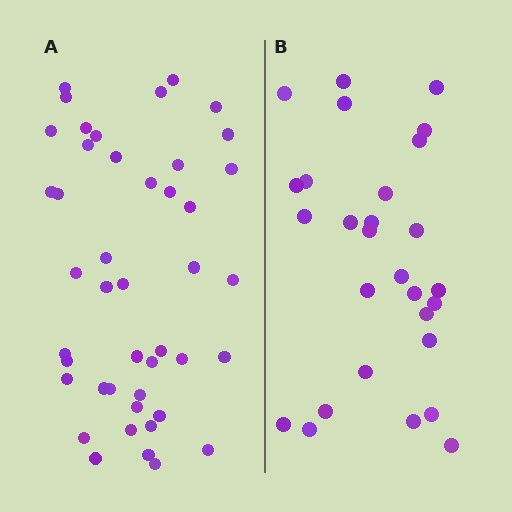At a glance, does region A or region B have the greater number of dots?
Region A (the left region) has more dots.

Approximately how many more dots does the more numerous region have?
Region A has approximately 15 more dots than region B.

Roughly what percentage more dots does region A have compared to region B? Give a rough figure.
About 55% more.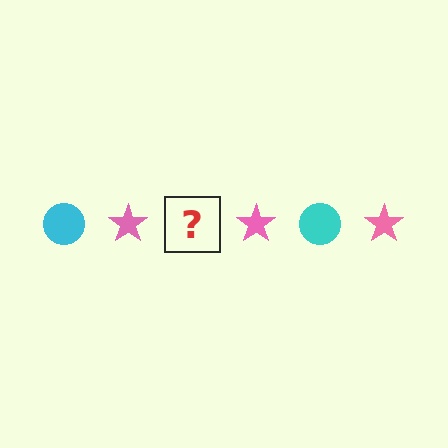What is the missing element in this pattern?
The missing element is a cyan circle.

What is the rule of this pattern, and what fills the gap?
The rule is that the pattern alternates between cyan circle and pink star. The gap should be filled with a cyan circle.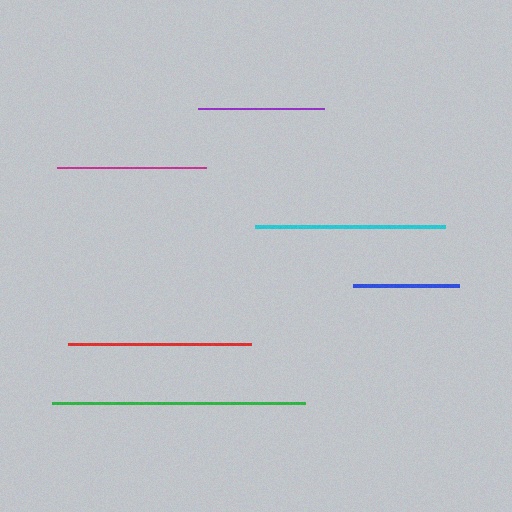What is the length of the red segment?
The red segment is approximately 183 pixels long.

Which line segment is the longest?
The green line is the longest at approximately 253 pixels.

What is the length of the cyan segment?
The cyan segment is approximately 190 pixels long.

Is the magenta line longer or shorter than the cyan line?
The cyan line is longer than the magenta line.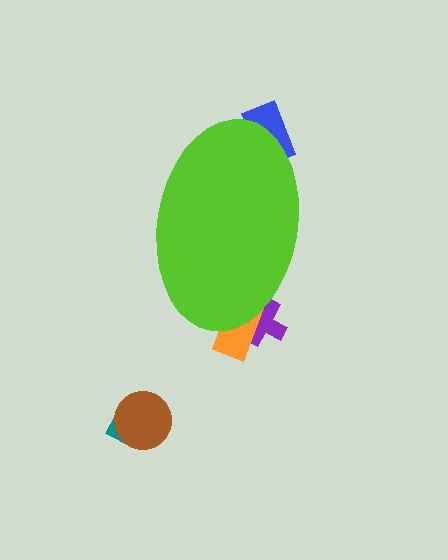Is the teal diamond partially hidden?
No, the teal diamond is fully visible.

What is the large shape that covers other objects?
A lime ellipse.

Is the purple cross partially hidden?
Yes, the purple cross is partially hidden behind the lime ellipse.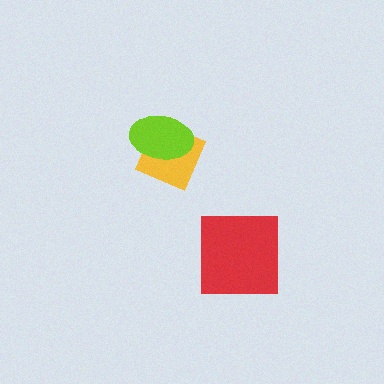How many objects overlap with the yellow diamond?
1 object overlaps with the yellow diamond.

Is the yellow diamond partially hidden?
Yes, it is partially covered by another shape.